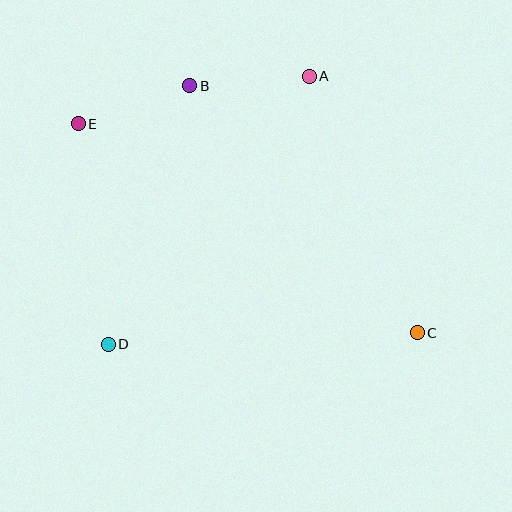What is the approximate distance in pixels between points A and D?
The distance between A and D is approximately 335 pixels.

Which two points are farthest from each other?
Points C and E are farthest from each other.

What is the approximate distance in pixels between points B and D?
The distance between B and D is approximately 271 pixels.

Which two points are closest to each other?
Points B and E are closest to each other.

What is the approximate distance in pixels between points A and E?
The distance between A and E is approximately 236 pixels.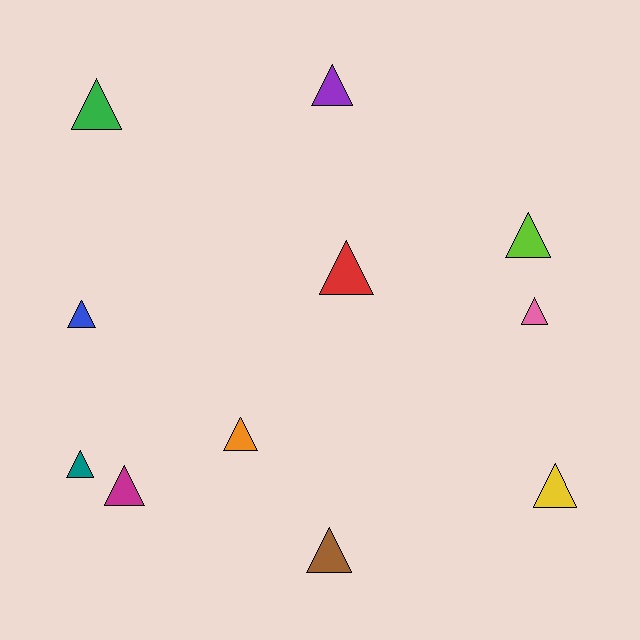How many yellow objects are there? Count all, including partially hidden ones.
There is 1 yellow object.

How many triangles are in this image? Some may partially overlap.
There are 11 triangles.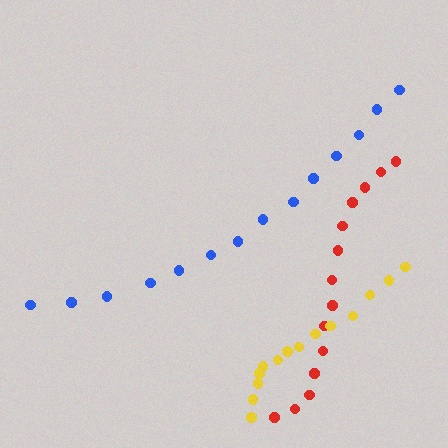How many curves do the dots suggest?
There are 3 distinct paths.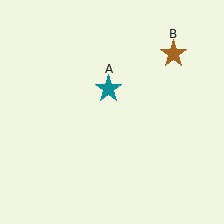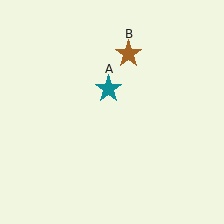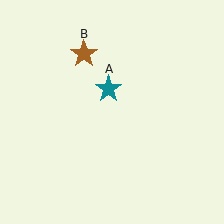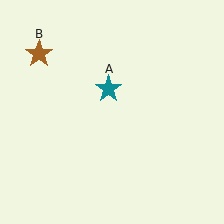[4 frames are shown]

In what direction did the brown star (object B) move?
The brown star (object B) moved left.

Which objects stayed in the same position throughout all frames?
Teal star (object A) remained stationary.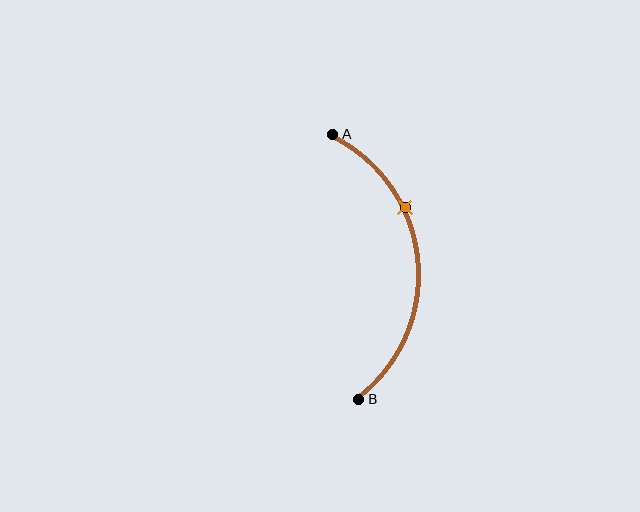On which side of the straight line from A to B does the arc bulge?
The arc bulges to the right of the straight line connecting A and B.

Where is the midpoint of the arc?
The arc midpoint is the point on the curve farthest from the straight line joining A and B. It sits to the right of that line.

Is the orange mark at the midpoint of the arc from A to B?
No. The orange mark lies on the arc but is closer to endpoint A. The arc midpoint would be at the point on the curve equidistant along the arc from both A and B.